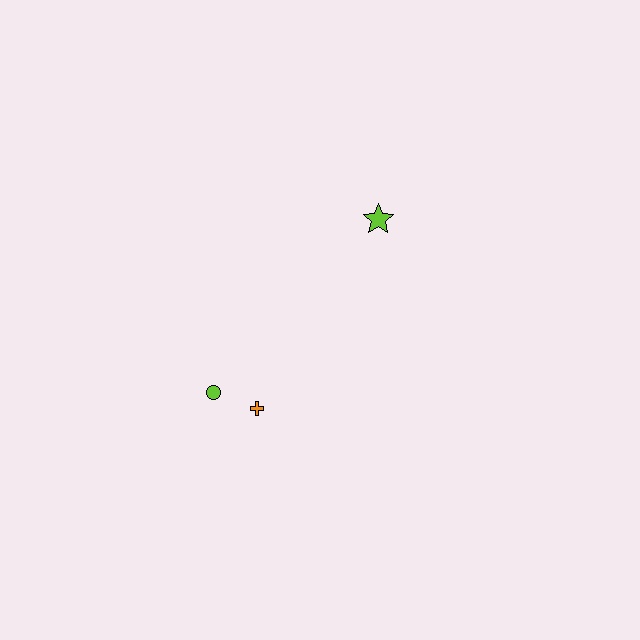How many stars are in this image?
There is 1 star.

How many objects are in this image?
There are 3 objects.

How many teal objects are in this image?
There are no teal objects.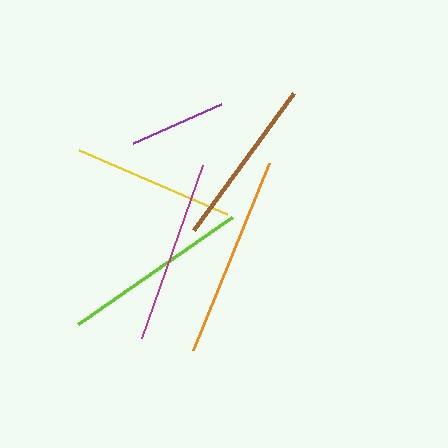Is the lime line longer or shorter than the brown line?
The lime line is longer than the brown line.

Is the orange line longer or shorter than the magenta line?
The orange line is longer than the magenta line.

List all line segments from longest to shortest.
From longest to shortest: orange, lime, magenta, brown, yellow, purple.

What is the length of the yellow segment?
The yellow segment is approximately 161 pixels long.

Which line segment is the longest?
The orange line is the longest at approximately 202 pixels.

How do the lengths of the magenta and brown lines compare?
The magenta and brown lines are approximately the same length.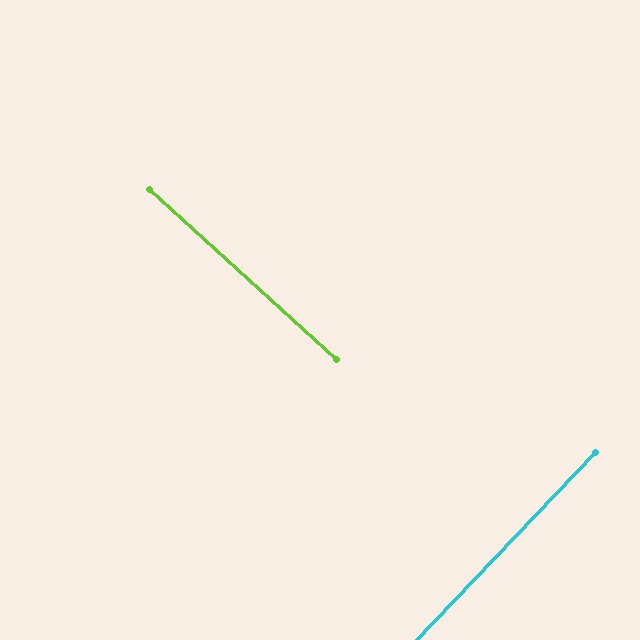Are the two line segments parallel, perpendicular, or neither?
Perpendicular — they meet at approximately 89°.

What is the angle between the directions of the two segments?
Approximately 89 degrees.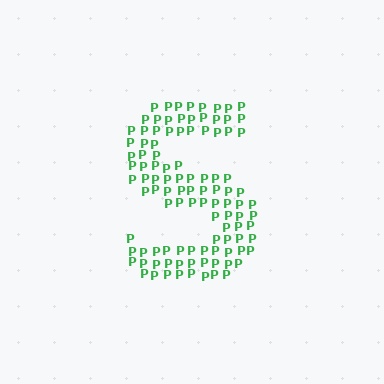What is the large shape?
The large shape is the letter S.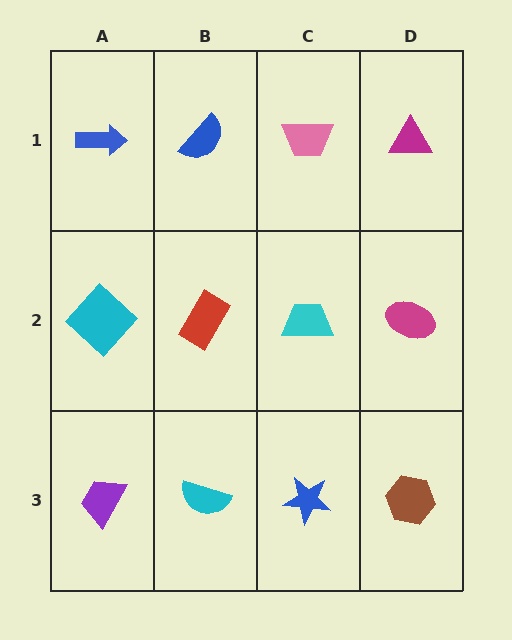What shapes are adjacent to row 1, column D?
A magenta ellipse (row 2, column D), a pink trapezoid (row 1, column C).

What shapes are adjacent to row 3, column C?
A cyan trapezoid (row 2, column C), a cyan semicircle (row 3, column B), a brown hexagon (row 3, column D).